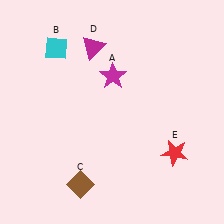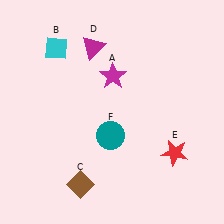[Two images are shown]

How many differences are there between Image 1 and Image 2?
There is 1 difference between the two images.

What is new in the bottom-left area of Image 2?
A teal circle (F) was added in the bottom-left area of Image 2.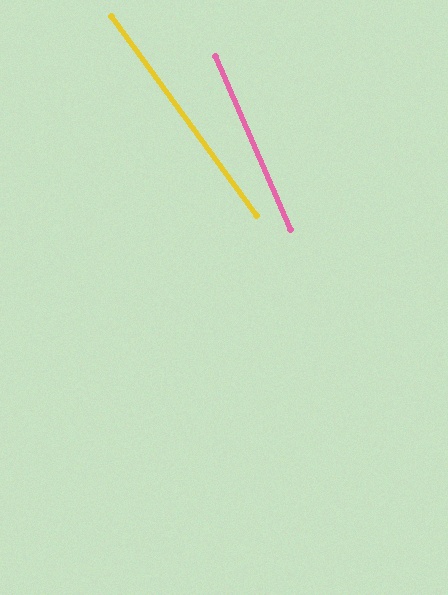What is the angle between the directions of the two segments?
Approximately 13 degrees.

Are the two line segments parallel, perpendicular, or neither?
Neither parallel nor perpendicular — they differ by about 13°.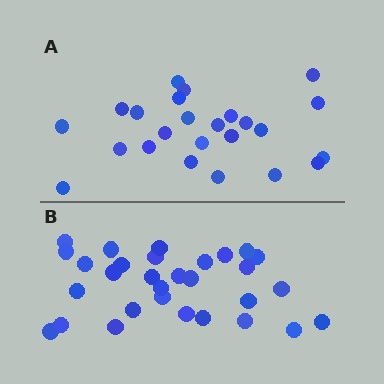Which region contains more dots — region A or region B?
Region B (the bottom region) has more dots.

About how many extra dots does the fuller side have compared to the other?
Region B has about 6 more dots than region A.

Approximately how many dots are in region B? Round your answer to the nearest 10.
About 30 dots.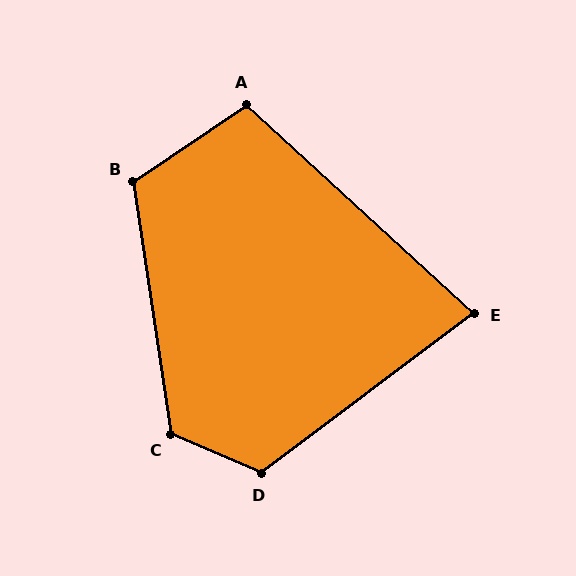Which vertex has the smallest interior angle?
E, at approximately 79 degrees.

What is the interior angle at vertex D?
Approximately 119 degrees (obtuse).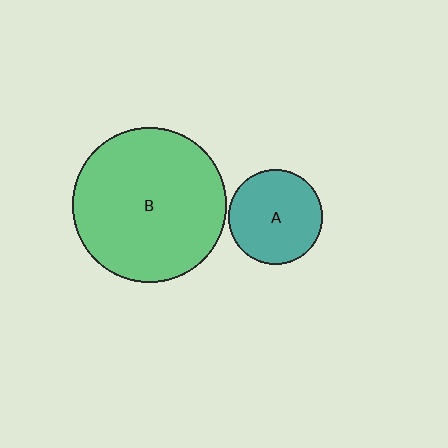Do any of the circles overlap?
No, none of the circles overlap.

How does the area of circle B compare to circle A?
Approximately 2.7 times.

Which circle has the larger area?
Circle B (green).